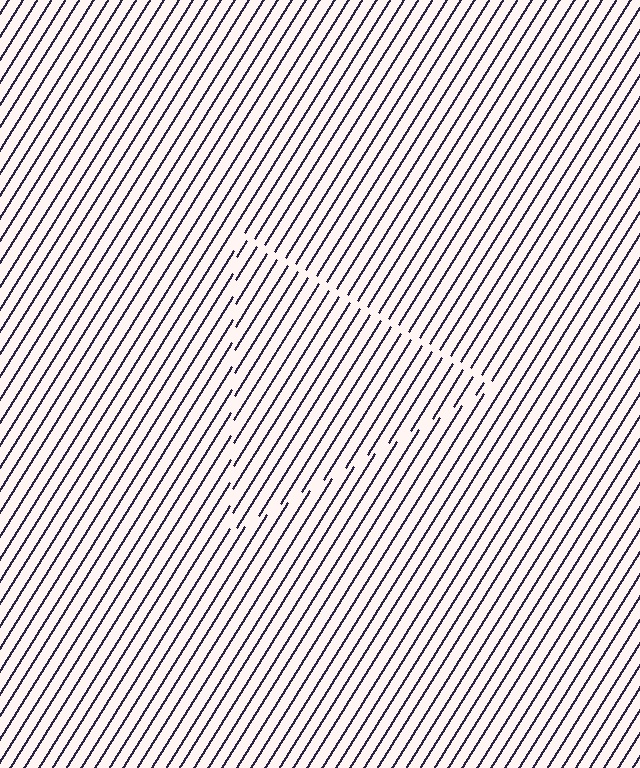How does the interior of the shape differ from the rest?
The interior of the shape contains the same grating, shifted by half a period — the contour is defined by the phase discontinuity where line-ends from the inner and outer gratings abut.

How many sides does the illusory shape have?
3 sides — the line-ends trace a triangle.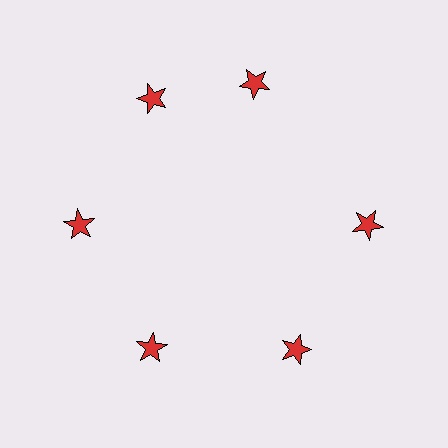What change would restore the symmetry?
The symmetry would be restored by rotating it back into even spacing with its neighbors so that all 6 stars sit at equal angles and equal distance from the center.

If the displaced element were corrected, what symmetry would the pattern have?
It would have 6-fold rotational symmetry — the pattern would map onto itself every 60 degrees.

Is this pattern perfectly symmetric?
No. The 6 red stars are arranged in a ring, but one element near the 1 o'clock position is rotated out of alignment along the ring, breaking the 6-fold rotational symmetry.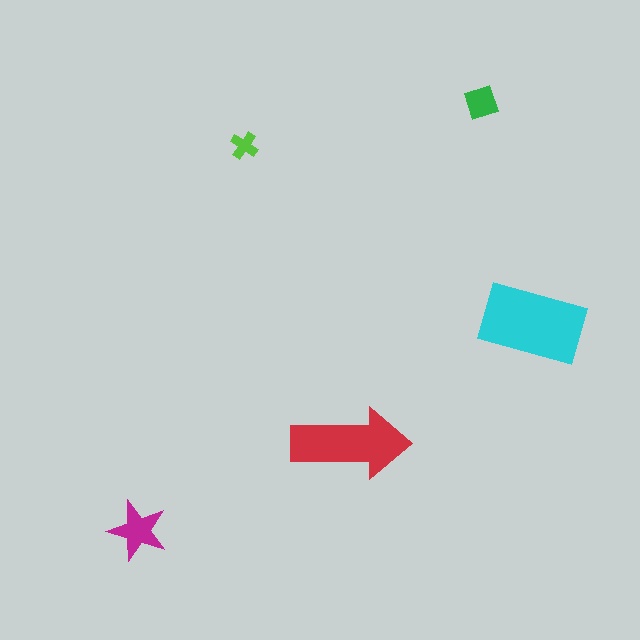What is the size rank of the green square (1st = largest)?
4th.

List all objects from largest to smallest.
The cyan rectangle, the red arrow, the magenta star, the green square, the lime cross.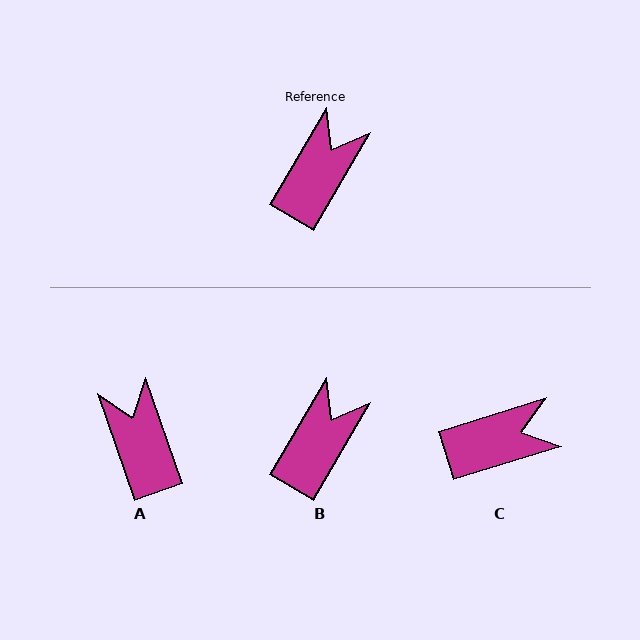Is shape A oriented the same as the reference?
No, it is off by about 49 degrees.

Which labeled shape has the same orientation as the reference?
B.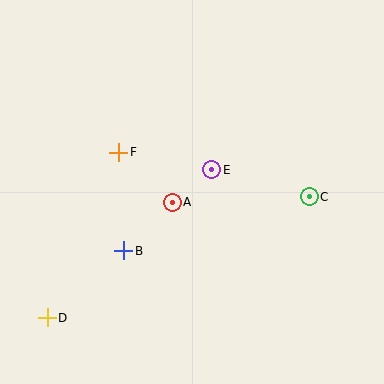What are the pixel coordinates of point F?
Point F is at (119, 152).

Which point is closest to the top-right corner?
Point C is closest to the top-right corner.